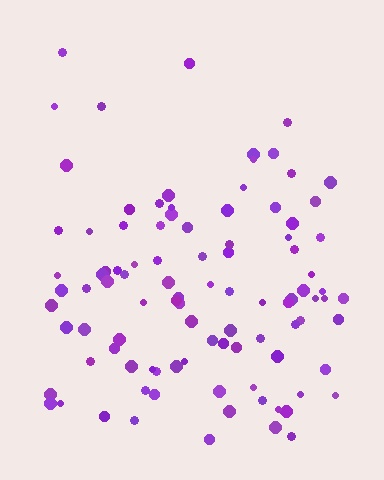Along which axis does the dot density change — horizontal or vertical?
Vertical.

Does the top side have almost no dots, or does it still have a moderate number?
Still a moderate number, just noticeably fewer than the bottom.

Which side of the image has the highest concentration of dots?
The bottom.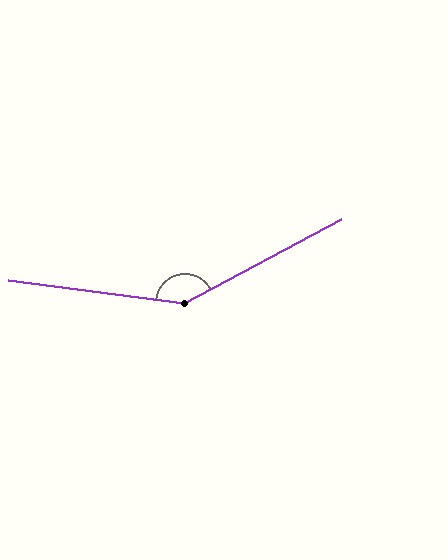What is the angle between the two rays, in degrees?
Approximately 145 degrees.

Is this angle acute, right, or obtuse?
It is obtuse.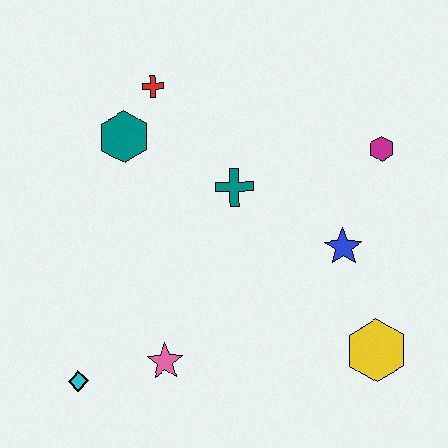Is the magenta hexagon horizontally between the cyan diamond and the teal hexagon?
No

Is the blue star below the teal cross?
Yes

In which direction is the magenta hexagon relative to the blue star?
The magenta hexagon is above the blue star.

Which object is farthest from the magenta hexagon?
The cyan diamond is farthest from the magenta hexagon.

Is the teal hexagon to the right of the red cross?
No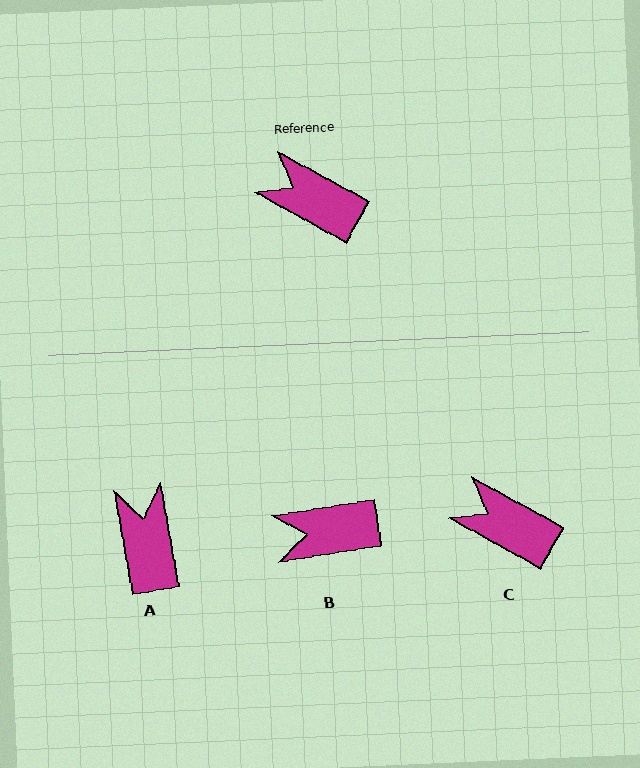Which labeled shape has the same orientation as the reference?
C.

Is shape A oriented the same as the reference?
No, it is off by about 51 degrees.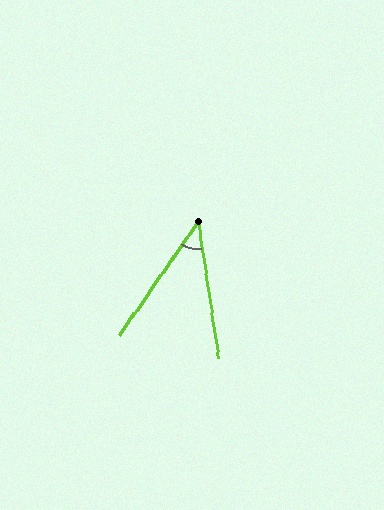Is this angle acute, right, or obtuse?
It is acute.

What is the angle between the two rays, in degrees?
Approximately 43 degrees.